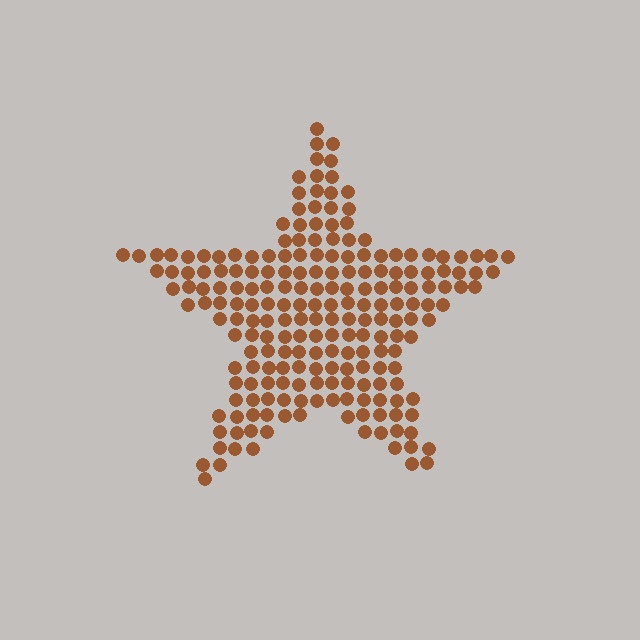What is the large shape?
The large shape is a star.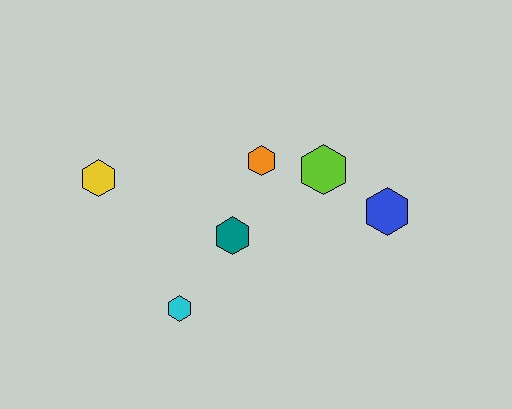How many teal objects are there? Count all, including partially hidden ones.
There is 1 teal object.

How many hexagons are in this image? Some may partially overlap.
There are 6 hexagons.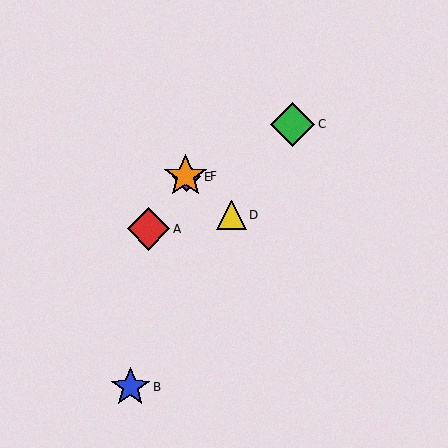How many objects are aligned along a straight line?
3 objects (D, E, F) are aligned along a straight line.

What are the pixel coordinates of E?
Object E is at (187, 177).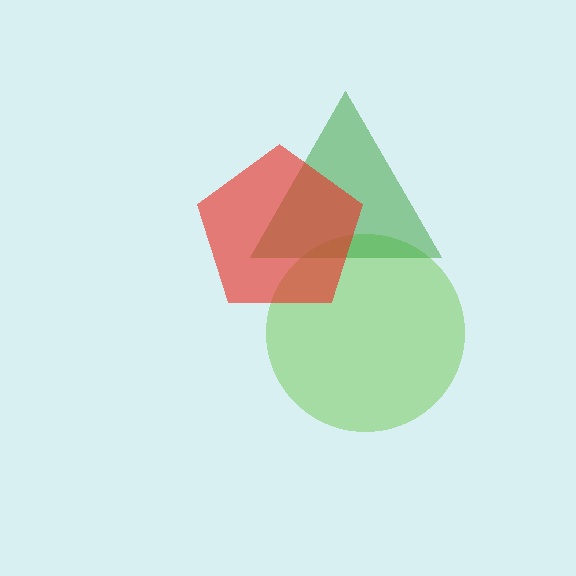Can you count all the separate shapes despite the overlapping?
Yes, there are 3 separate shapes.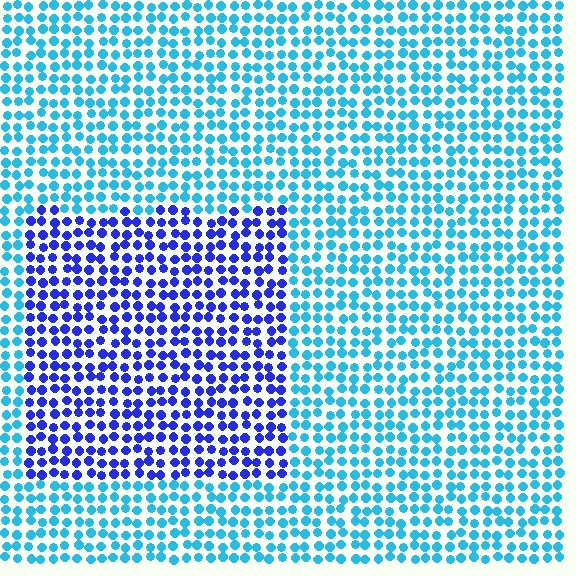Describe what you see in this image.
The image is filled with small cyan elements in a uniform arrangement. A rectangle-shaped region is visible where the elements are tinted to a slightly different hue, forming a subtle color boundary.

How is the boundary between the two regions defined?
The boundary is defined purely by a slight shift in hue (about 47 degrees). Spacing, size, and orientation are identical on both sides.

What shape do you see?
I see a rectangle.